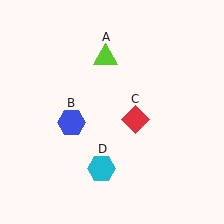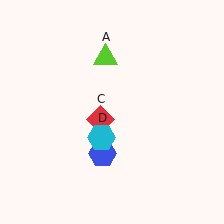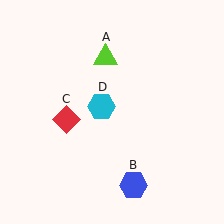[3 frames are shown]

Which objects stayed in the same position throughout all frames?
Lime triangle (object A) remained stationary.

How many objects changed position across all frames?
3 objects changed position: blue hexagon (object B), red diamond (object C), cyan hexagon (object D).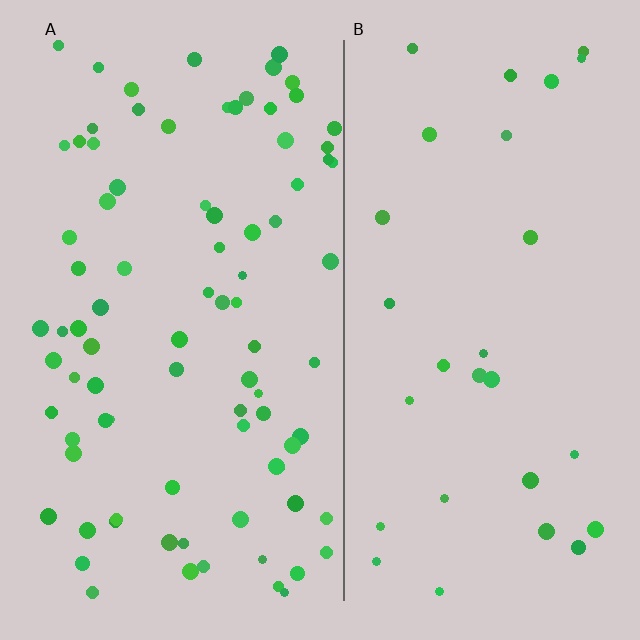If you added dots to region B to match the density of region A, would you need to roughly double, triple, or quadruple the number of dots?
Approximately triple.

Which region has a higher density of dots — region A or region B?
A (the left).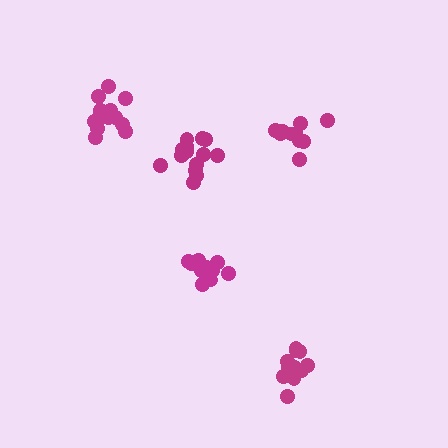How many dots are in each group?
Group 1: 15 dots, Group 2: 10 dots, Group 3: 14 dots, Group 4: 15 dots, Group 5: 15 dots (69 total).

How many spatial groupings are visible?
There are 5 spatial groupings.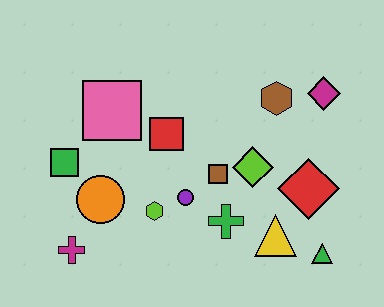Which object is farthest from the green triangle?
The green square is farthest from the green triangle.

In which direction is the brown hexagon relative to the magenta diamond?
The brown hexagon is to the left of the magenta diamond.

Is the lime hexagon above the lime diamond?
No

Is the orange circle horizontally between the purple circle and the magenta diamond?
No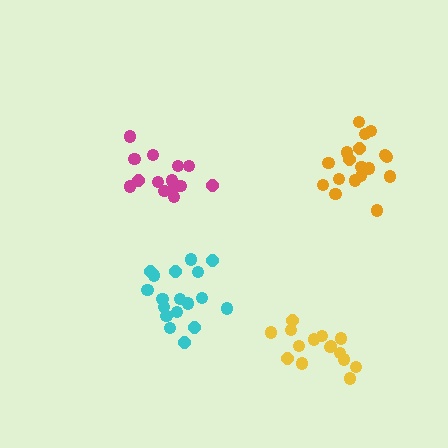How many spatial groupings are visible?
There are 4 spatial groupings.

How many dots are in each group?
Group 1: 18 dots, Group 2: 14 dots, Group 3: 18 dots, Group 4: 15 dots (65 total).